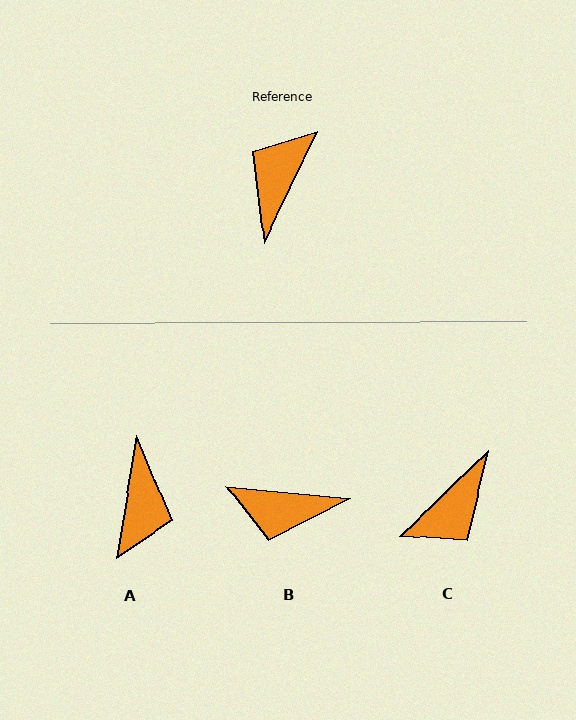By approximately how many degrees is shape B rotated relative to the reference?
Approximately 110 degrees counter-clockwise.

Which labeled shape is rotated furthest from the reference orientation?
A, about 164 degrees away.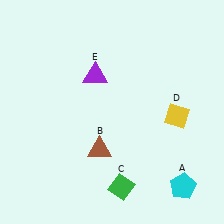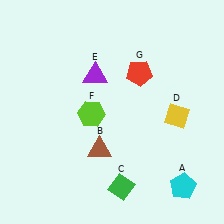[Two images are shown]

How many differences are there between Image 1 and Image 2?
There are 2 differences between the two images.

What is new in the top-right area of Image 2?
A red pentagon (G) was added in the top-right area of Image 2.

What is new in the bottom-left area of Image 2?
A lime hexagon (F) was added in the bottom-left area of Image 2.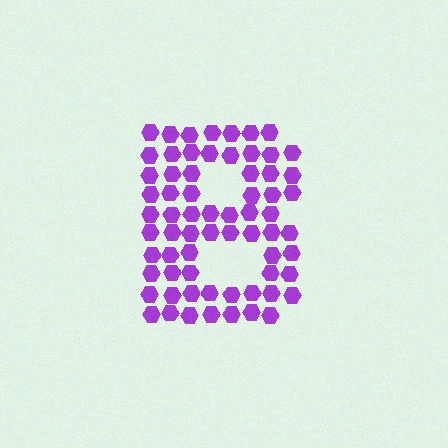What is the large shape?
The large shape is the letter B.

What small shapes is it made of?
It is made of small hexagons.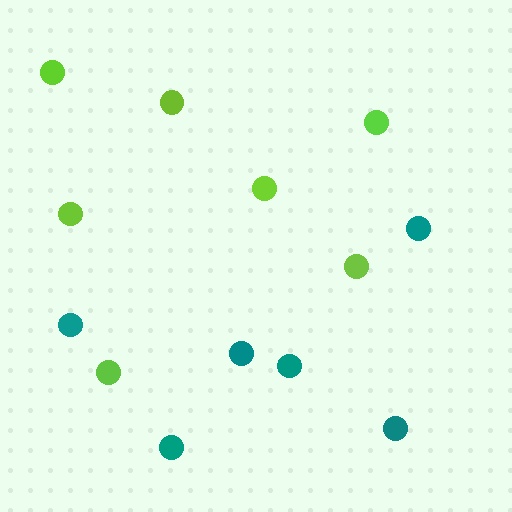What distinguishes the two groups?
There are 2 groups: one group of lime circles (7) and one group of teal circles (6).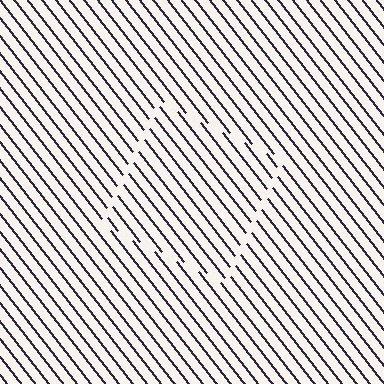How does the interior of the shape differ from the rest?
The interior of the shape contains the same grating, shifted by half a period — the contour is defined by the phase discontinuity where line-ends from the inner and outer gratings abut.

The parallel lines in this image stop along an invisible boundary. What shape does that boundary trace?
An illusory square. The interior of the shape contains the same grating, shifted by half a period — the contour is defined by the phase discontinuity where line-ends from the inner and outer gratings abut.